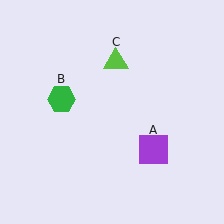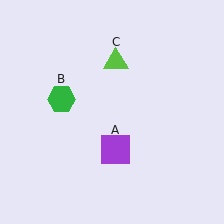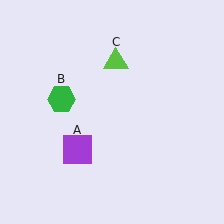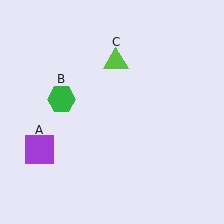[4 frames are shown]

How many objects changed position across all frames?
1 object changed position: purple square (object A).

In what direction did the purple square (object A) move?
The purple square (object A) moved left.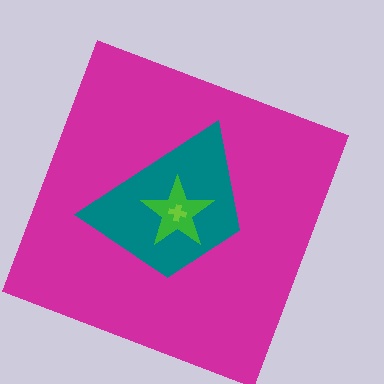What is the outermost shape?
The magenta square.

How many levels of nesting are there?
4.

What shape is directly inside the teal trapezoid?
The green star.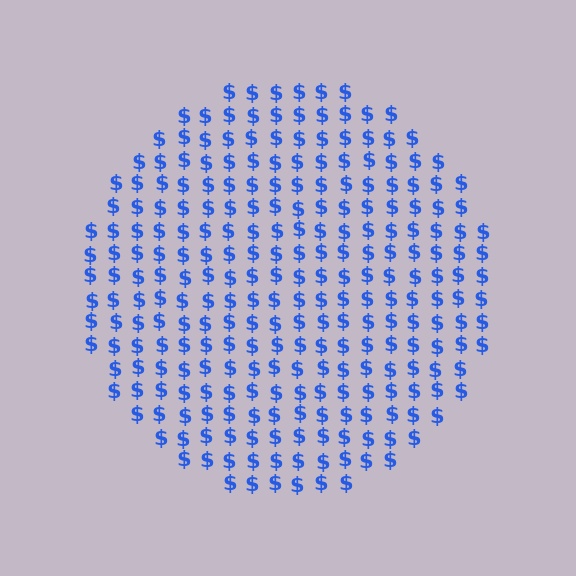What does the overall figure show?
The overall figure shows a circle.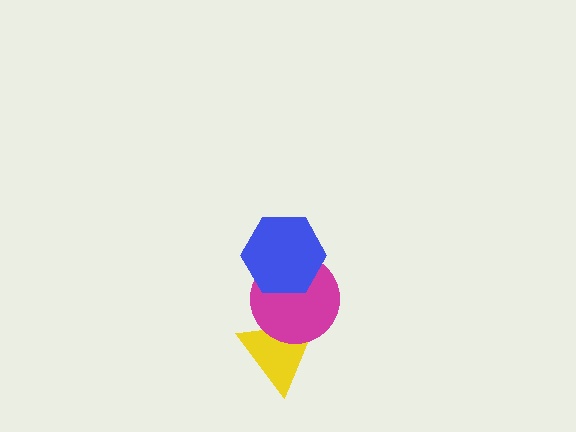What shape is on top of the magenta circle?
The blue hexagon is on top of the magenta circle.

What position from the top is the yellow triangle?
The yellow triangle is 3rd from the top.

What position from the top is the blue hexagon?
The blue hexagon is 1st from the top.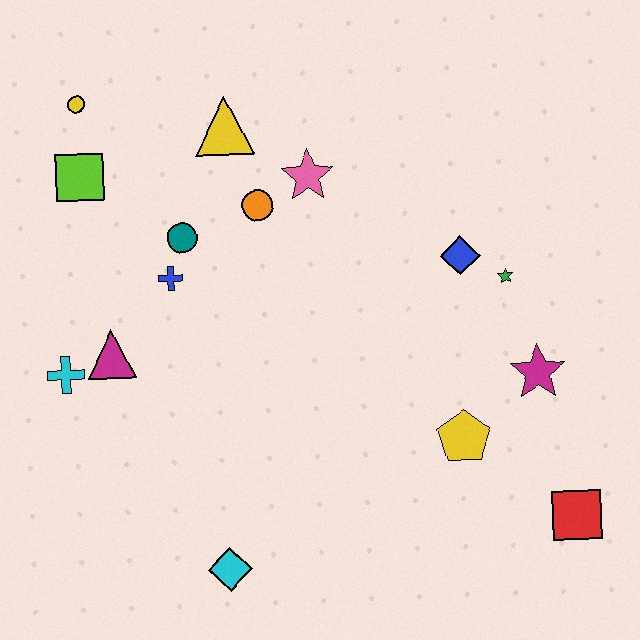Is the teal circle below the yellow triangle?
Yes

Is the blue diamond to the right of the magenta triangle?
Yes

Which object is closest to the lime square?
The yellow circle is closest to the lime square.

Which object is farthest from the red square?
The yellow circle is farthest from the red square.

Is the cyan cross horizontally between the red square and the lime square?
No